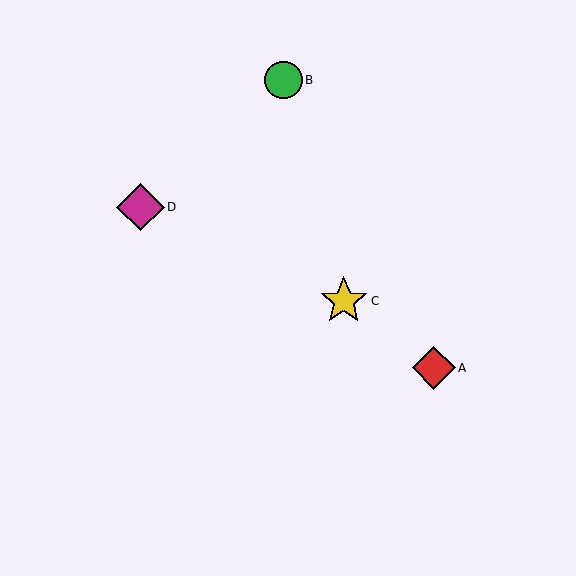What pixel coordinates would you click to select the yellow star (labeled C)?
Click at (344, 301) to select the yellow star C.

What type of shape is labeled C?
Shape C is a yellow star.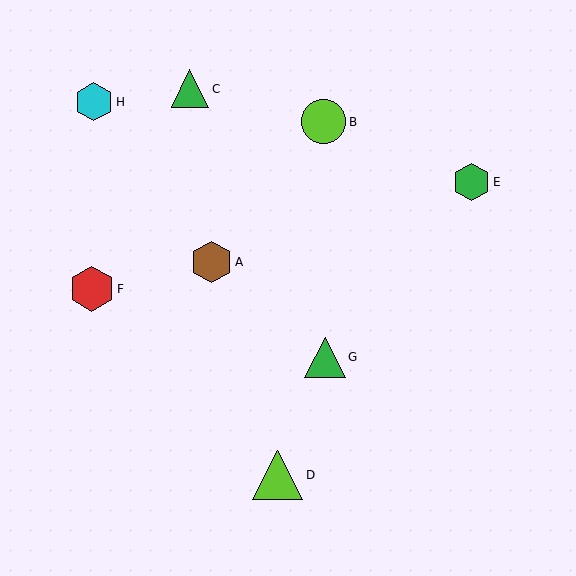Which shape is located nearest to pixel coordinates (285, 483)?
The lime triangle (labeled D) at (278, 475) is nearest to that location.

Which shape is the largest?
The lime triangle (labeled D) is the largest.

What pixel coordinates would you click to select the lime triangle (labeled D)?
Click at (278, 475) to select the lime triangle D.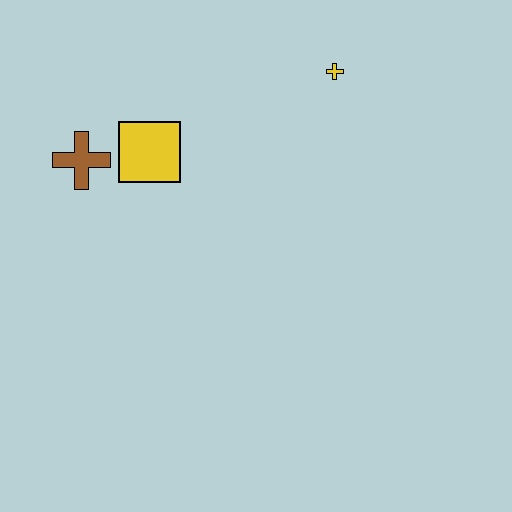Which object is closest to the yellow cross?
The yellow square is closest to the yellow cross.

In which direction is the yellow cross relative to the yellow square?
The yellow cross is to the right of the yellow square.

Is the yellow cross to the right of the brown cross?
Yes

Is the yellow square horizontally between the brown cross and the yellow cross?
Yes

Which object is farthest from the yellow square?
The yellow cross is farthest from the yellow square.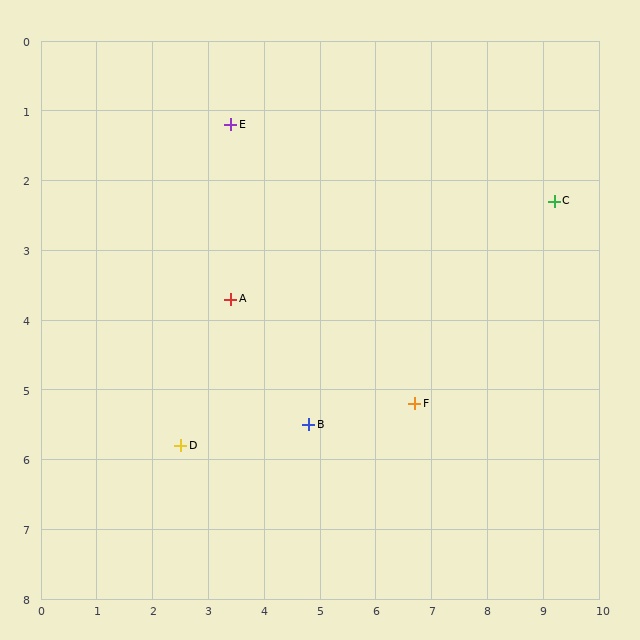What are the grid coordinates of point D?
Point D is at approximately (2.5, 5.8).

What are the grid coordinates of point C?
Point C is at approximately (9.2, 2.3).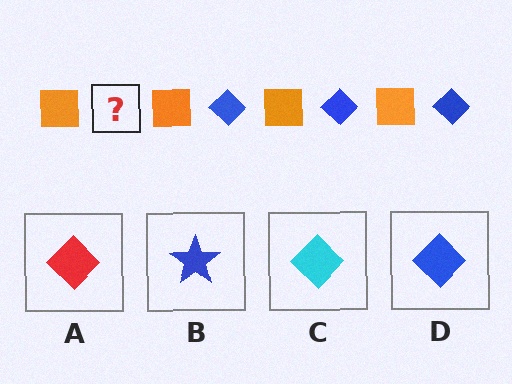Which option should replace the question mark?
Option D.